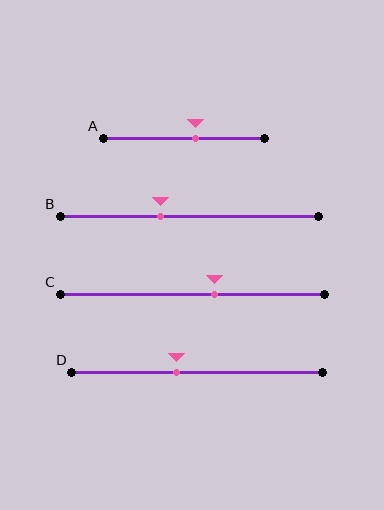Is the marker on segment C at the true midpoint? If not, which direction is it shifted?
No, the marker on segment C is shifted to the right by about 8% of the segment length.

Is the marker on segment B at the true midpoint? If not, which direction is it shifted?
No, the marker on segment B is shifted to the left by about 11% of the segment length.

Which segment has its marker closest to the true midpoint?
Segment A has its marker closest to the true midpoint.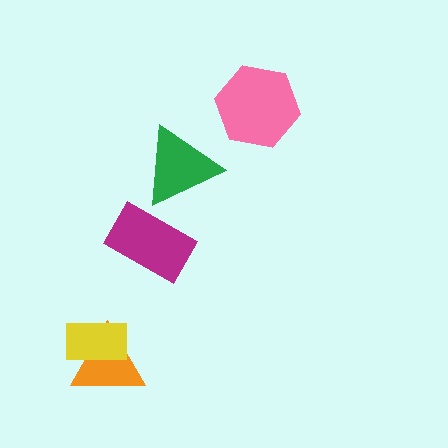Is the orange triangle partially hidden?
Yes, it is partially covered by another shape.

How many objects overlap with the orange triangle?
1 object overlaps with the orange triangle.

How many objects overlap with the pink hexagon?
0 objects overlap with the pink hexagon.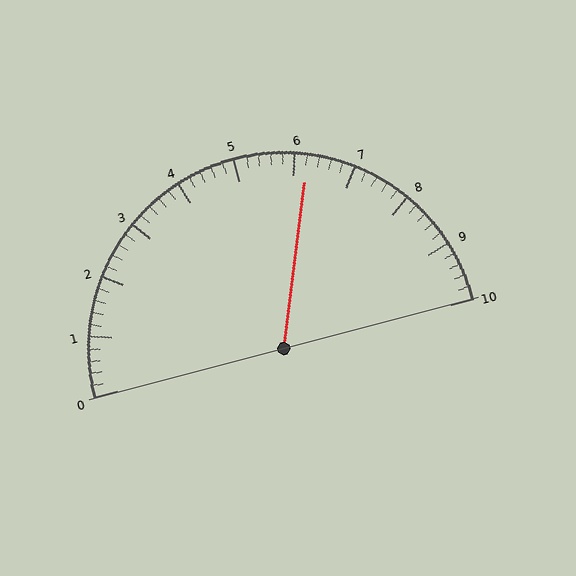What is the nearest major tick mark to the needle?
The nearest major tick mark is 6.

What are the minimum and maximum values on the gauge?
The gauge ranges from 0 to 10.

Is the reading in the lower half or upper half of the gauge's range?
The reading is in the upper half of the range (0 to 10).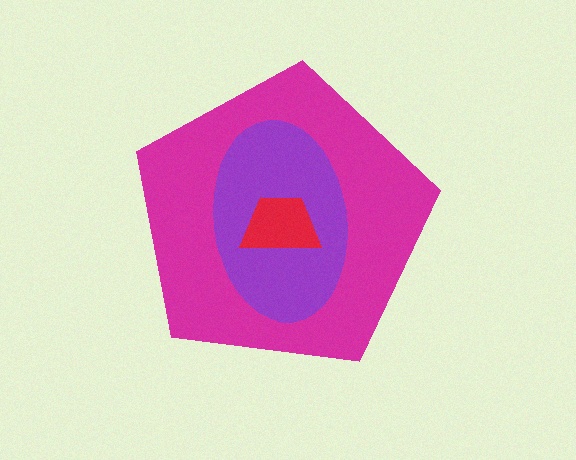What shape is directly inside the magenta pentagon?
The purple ellipse.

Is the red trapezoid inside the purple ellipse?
Yes.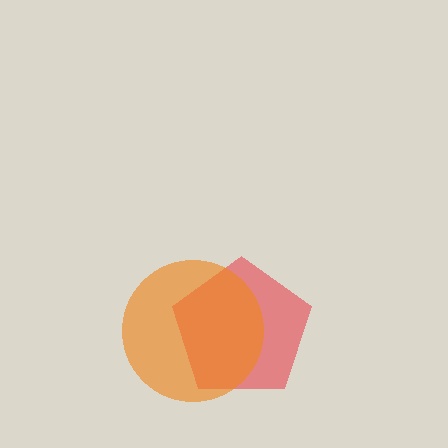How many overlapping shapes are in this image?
There are 2 overlapping shapes in the image.